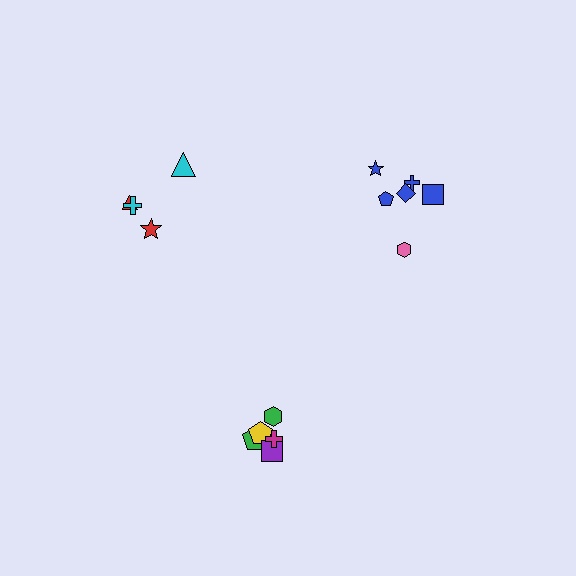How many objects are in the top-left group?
There are 4 objects.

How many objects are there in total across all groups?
There are 15 objects.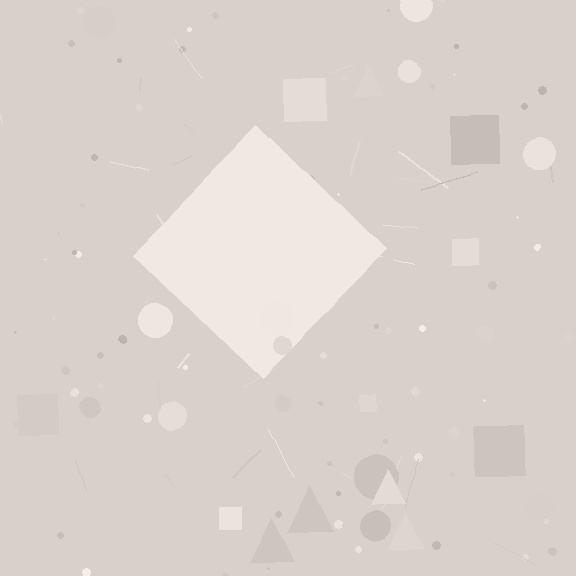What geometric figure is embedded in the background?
A diamond is embedded in the background.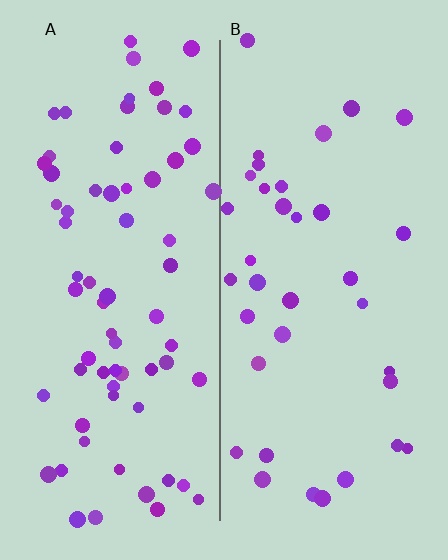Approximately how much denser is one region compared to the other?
Approximately 1.9× — region A over region B.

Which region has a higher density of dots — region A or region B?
A (the left).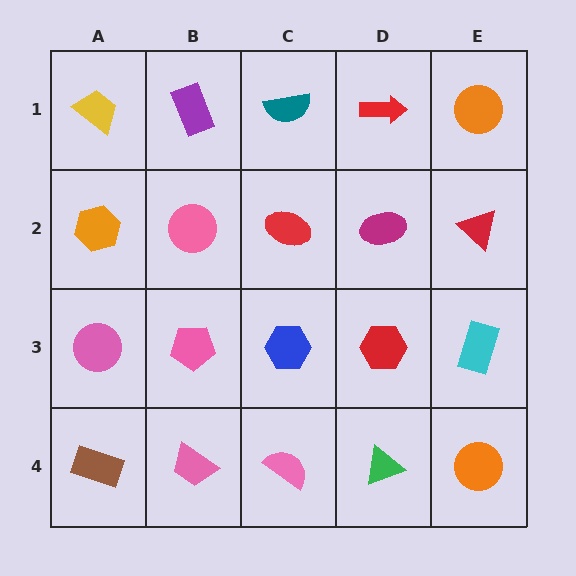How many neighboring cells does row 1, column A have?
2.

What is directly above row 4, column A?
A pink circle.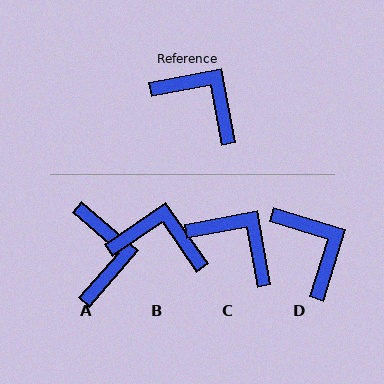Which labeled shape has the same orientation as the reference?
C.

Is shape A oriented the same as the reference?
No, it is off by about 51 degrees.